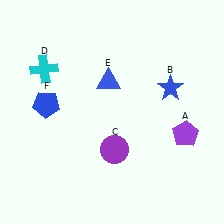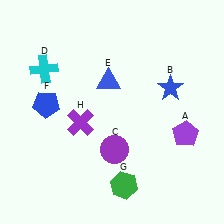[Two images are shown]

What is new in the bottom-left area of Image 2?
A purple cross (H) was added in the bottom-left area of Image 2.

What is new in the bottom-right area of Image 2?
A green hexagon (G) was added in the bottom-right area of Image 2.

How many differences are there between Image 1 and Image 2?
There are 2 differences between the two images.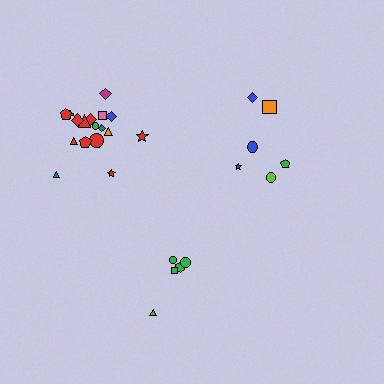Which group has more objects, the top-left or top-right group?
The top-left group.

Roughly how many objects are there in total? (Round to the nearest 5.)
Roughly 30 objects in total.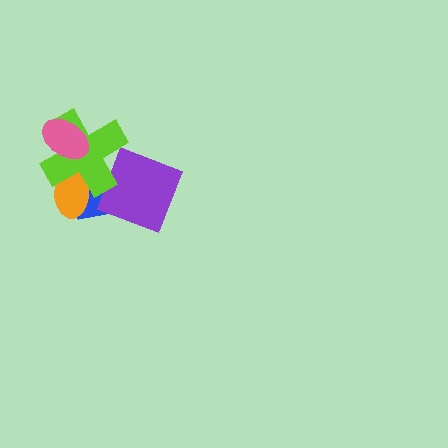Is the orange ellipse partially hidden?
Yes, it is partially covered by another shape.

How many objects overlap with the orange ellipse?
2 objects overlap with the orange ellipse.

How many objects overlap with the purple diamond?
2 objects overlap with the purple diamond.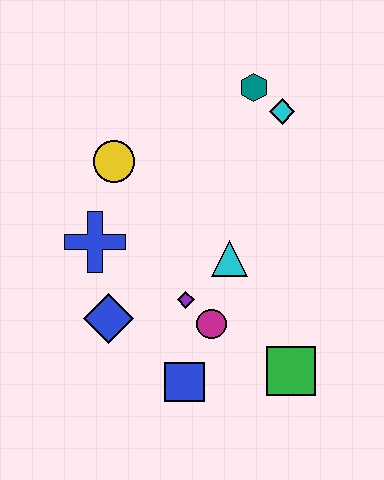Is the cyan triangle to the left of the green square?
Yes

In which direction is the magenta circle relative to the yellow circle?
The magenta circle is below the yellow circle.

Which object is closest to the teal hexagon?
The cyan diamond is closest to the teal hexagon.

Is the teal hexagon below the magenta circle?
No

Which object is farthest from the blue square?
The teal hexagon is farthest from the blue square.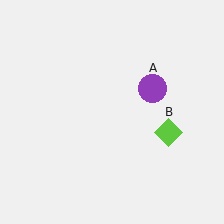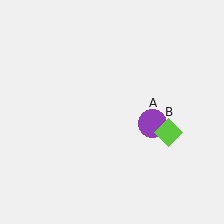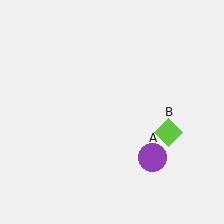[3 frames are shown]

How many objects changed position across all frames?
1 object changed position: purple circle (object A).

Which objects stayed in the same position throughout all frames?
Lime diamond (object B) remained stationary.